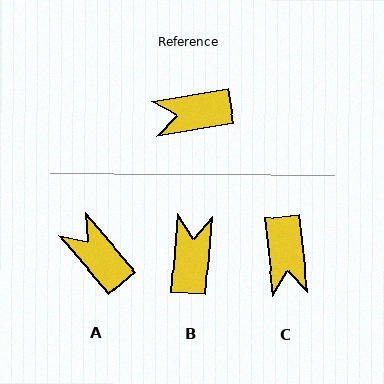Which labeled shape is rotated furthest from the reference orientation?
B, about 104 degrees away.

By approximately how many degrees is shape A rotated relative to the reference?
Approximately 59 degrees clockwise.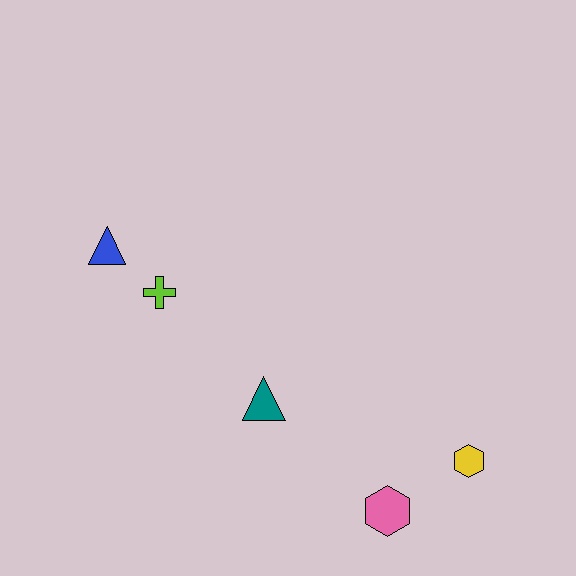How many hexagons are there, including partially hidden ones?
There are 2 hexagons.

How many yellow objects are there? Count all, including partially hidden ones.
There is 1 yellow object.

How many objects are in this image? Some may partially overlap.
There are 5 objects.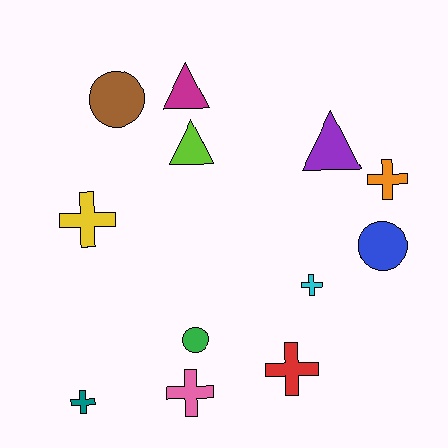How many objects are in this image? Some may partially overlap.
There are 12 objects.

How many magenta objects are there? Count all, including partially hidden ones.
There is 1 magenta object.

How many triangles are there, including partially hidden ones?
There are 3 triangles.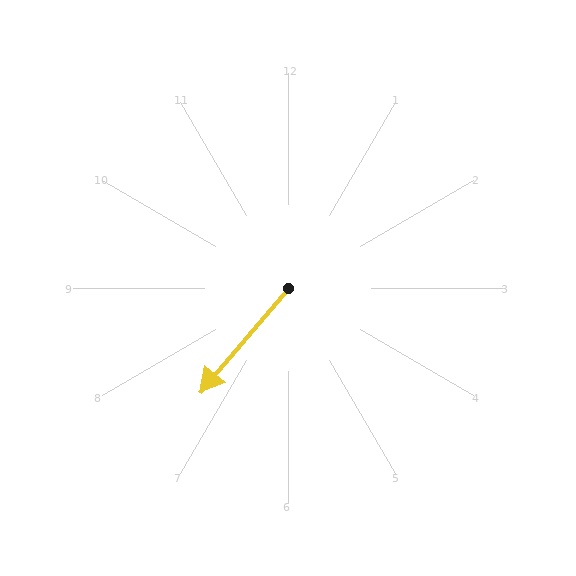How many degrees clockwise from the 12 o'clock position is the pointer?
Approximately 220 degrees.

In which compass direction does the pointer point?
Southwest.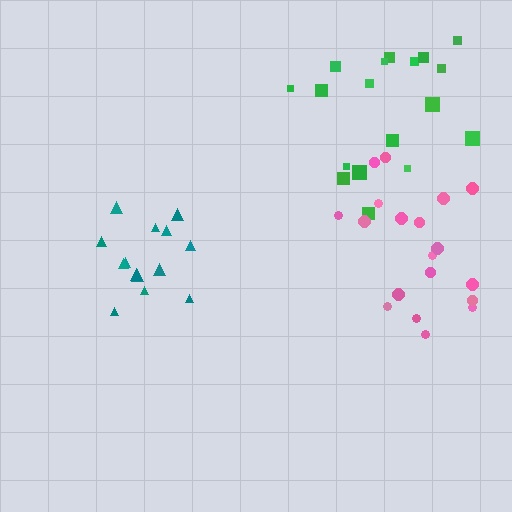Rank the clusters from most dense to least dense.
teal, pink, green.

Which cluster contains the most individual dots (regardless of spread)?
Pink (19).